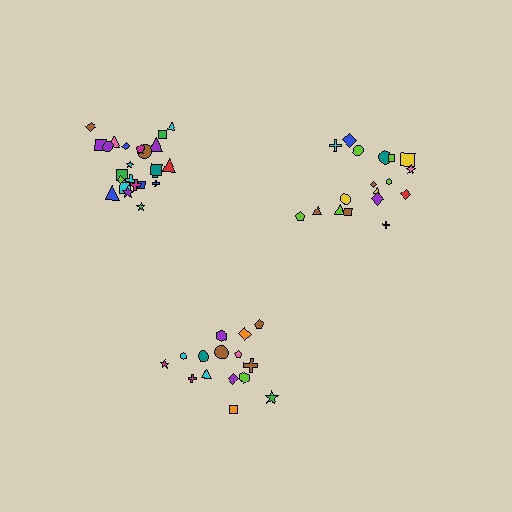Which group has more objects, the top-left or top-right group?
The top-left group.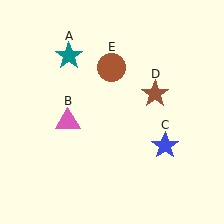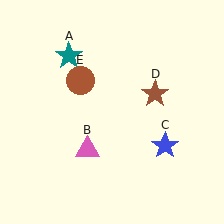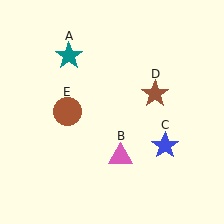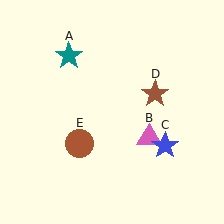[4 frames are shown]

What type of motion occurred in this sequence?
The pink triangle (object B), brown circle (object E) rotated counterclockwise around the center of the scene.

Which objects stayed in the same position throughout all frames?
Teal star (object A) and blue star (object C) and brown star (object D) remained stationary.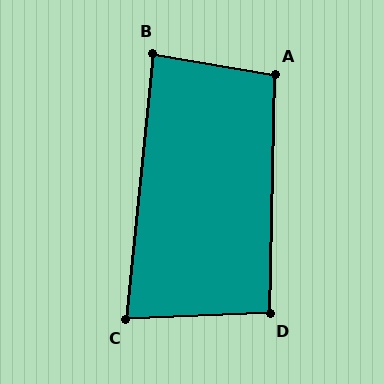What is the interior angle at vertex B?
Approximately 86 degrees (approximately right).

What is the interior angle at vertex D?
Approximately 94 degrees (approximately right).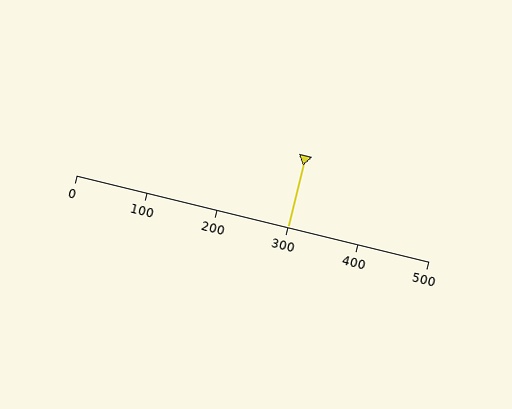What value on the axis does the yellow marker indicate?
The marker indicates approximately 300.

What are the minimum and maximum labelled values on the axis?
The axis runs from 0 to 500.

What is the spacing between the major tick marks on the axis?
The major ticks are spaced 100 apart.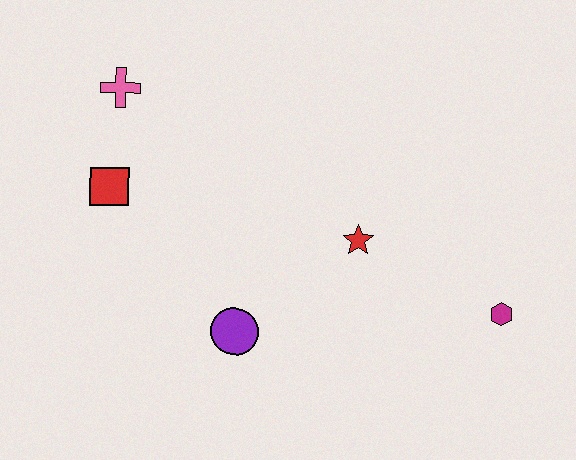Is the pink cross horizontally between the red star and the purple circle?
No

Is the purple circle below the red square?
Yes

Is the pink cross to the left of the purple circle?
Yes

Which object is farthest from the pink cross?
The magenta hexagon is farthest from the pink cross.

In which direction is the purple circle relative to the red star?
The purple circle is to the left of the red star.